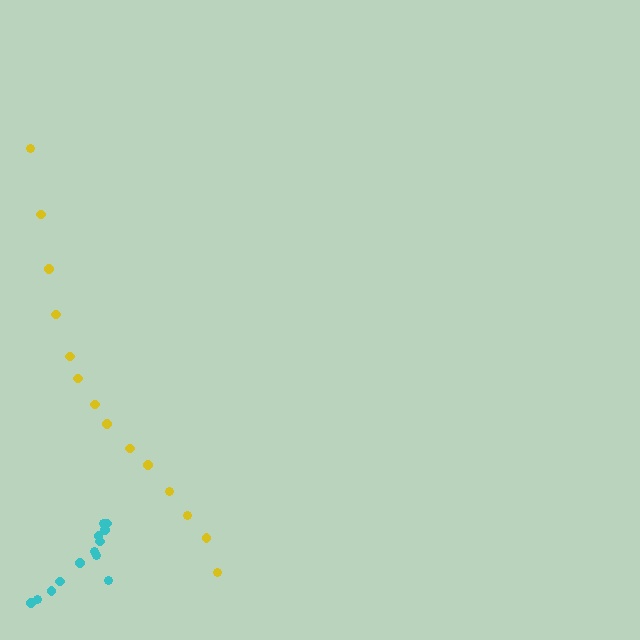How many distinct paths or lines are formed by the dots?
There are 2 distinct paths.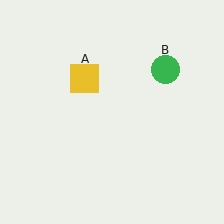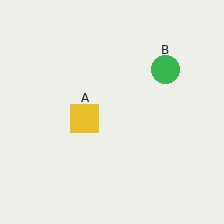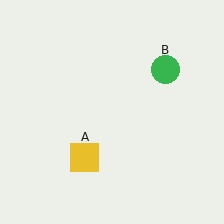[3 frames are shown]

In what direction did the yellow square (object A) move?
The yellow square (object A) moved down.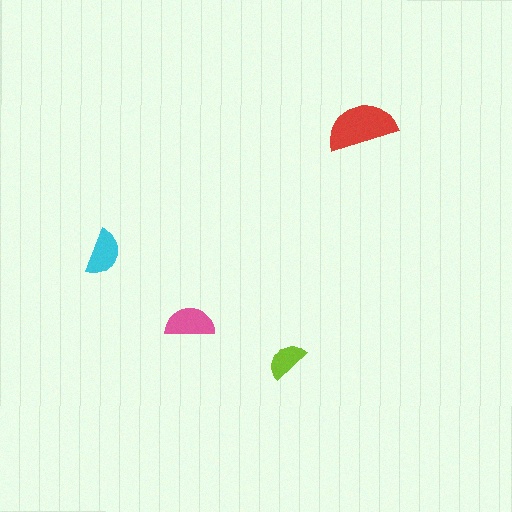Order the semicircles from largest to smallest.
the red one, the pink one, the cyan one, the lime one.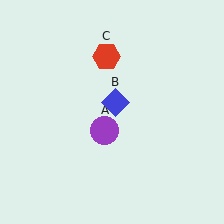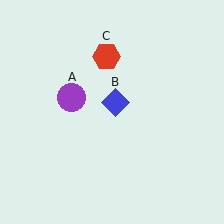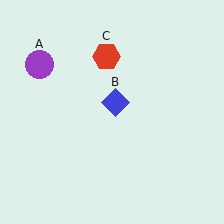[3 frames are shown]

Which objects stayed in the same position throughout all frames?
Blue diamond (object B) and red hexagon (object C) remained stationary.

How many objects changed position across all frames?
1 object changed position: purple circle (object A).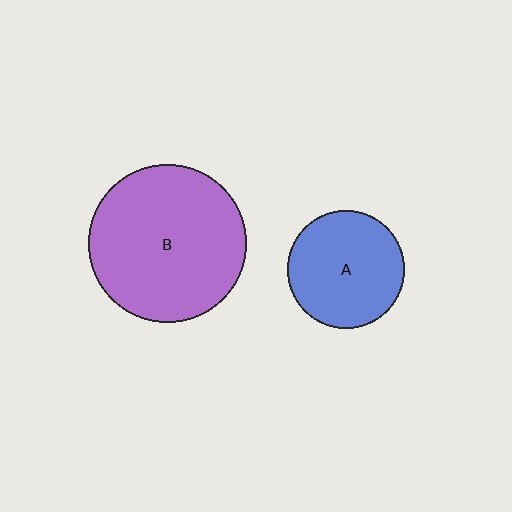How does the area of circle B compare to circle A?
Approximately 1.8 times.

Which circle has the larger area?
Circle B (purple).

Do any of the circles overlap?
No, none of the circles overlap.